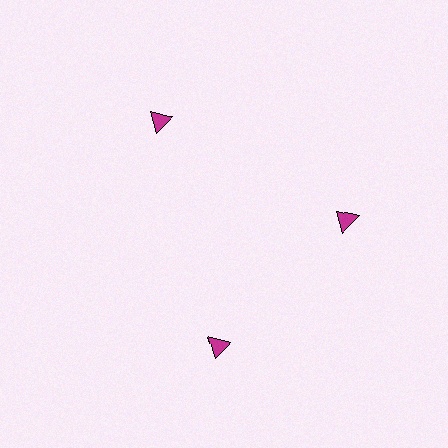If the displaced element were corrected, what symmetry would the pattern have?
It would have 3-fold rotational symmetry — the pattern would map onto itself every 120 degrees.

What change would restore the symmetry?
The symmetry would be restored by rotating it back into even spacing with its neighbors so that all 3 triangles sit at equal angles and equal distance from the center.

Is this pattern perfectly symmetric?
No. The 3 magenta triangles are arranged in a ring, but one element near the 7 o'clock position is rotated out of alignment along the ring, breaking the 3-fold rotational symmetry.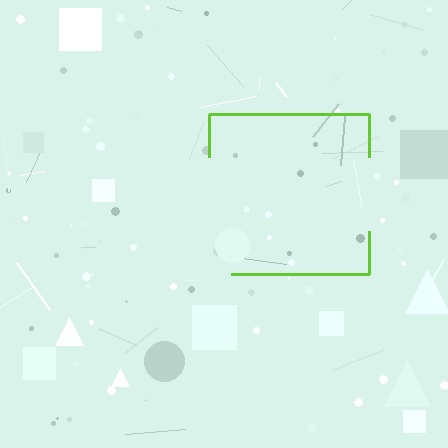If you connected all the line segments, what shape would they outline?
They would outline a square.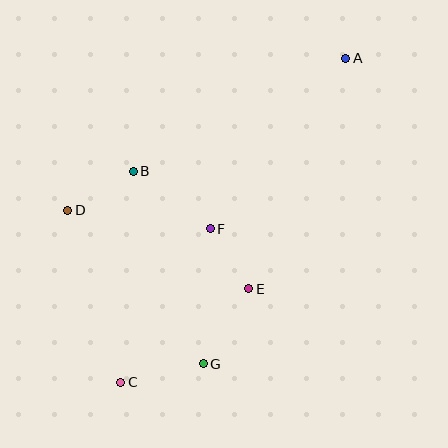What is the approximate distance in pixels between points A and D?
The distance between A and D is approximately 317 pixels.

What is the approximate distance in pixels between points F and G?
The distance between F and G is approximately 135 pixels.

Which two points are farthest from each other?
Points A and C are farthest from each other.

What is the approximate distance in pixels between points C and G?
The distance between C and G is approximately 84 pixels.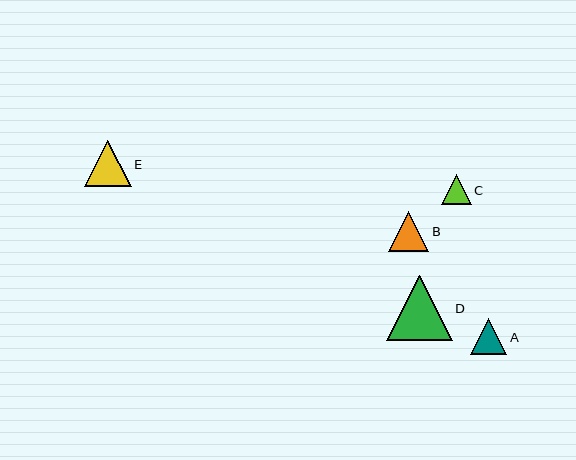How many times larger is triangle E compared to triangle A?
Triangle E is approximately 1.3 times the size of triangle A.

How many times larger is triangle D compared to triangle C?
Triangle D is approximately 2.2 times the size of triangle C.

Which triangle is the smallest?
Triangle C is the smallest with a size of approximately 30 pixels.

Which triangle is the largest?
Triangle D is the largest with a size of approximately 65 pixels.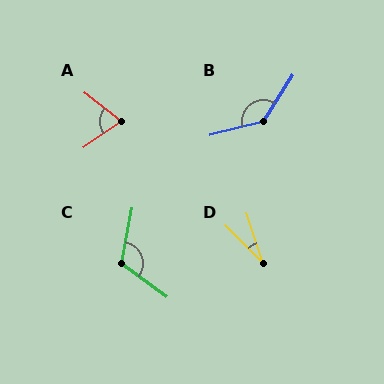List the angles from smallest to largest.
D (27°), A (72°), C (116°), B (137°).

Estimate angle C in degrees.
Approximately 116 degrees.